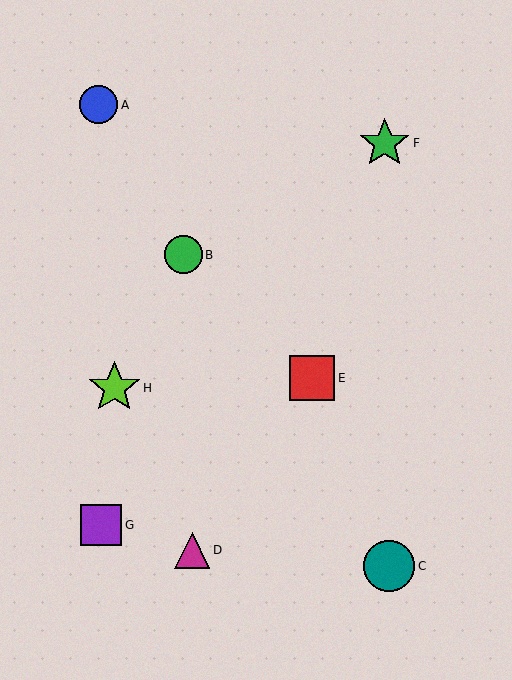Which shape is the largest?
The lime star (labeled H) is the largest.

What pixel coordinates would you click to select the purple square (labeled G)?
Click at (101, 525) to select the purple square G.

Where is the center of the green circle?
The center of the green circle is at (183, 255).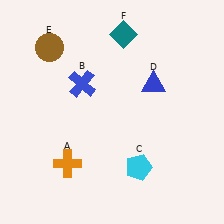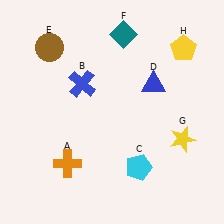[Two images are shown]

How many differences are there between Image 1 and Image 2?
There are 2 differences between the two images.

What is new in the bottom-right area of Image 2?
A yellow star (G) was added in the bottom-right area of Image 2.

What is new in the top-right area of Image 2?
A yellow pentagon (H) was added in the top-right area of Image 2.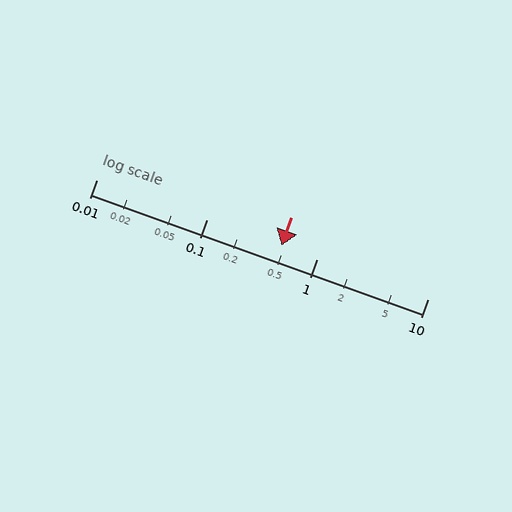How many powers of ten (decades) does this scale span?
The scale spans 3 decades, from 0.01 to 10.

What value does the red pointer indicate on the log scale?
The pointer indicates approximately 0.47.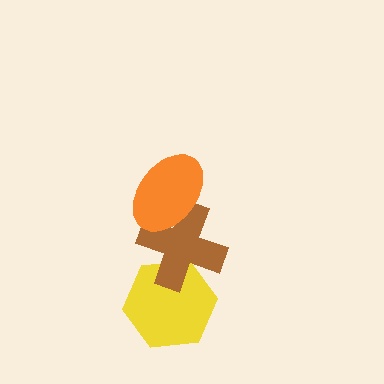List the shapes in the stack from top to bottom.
From top to bottom: the orange ellipse, the brown cross, the yellow hexagon.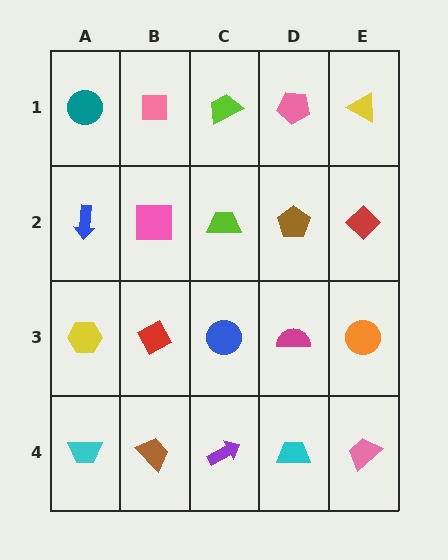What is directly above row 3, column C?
A lime trapezoid.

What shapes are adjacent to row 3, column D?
A brown pentagon (row 2, column D), a cyan trapezoid (row 4, column D), a blue circle (row 3, column C), an orange circle (row 3, column E).